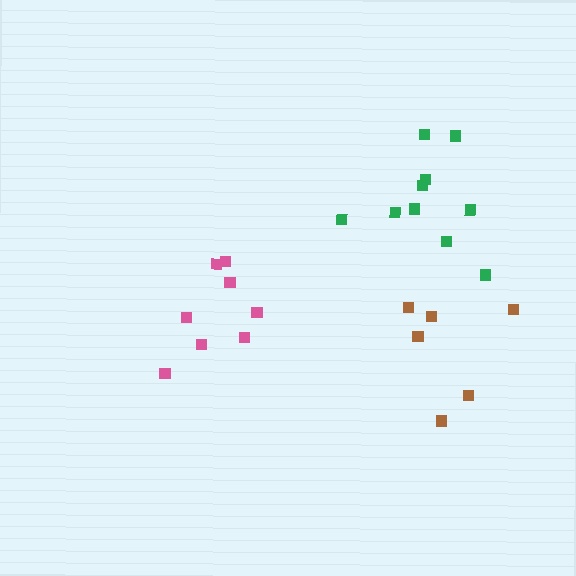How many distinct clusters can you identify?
There are 3 distinct clusters.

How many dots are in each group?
Group 1: 8 dots, Group 2: 6 dots, Group 3: 10 dots (24 total).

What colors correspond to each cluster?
The clusters are colored: pink, brown, green.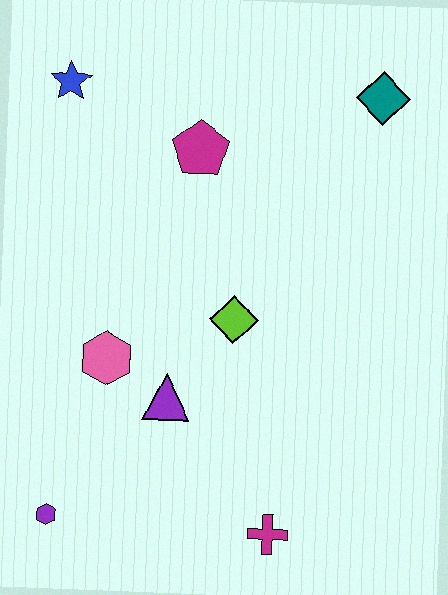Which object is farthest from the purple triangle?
The teal diamond is farthest from the purple triangle.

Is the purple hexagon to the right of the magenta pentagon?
No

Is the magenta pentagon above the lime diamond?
Yes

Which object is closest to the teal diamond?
The magenta pentagon is closest to the teal diamond.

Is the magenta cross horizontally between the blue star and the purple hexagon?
No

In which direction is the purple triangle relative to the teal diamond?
The purple triangle is below the teal diamond.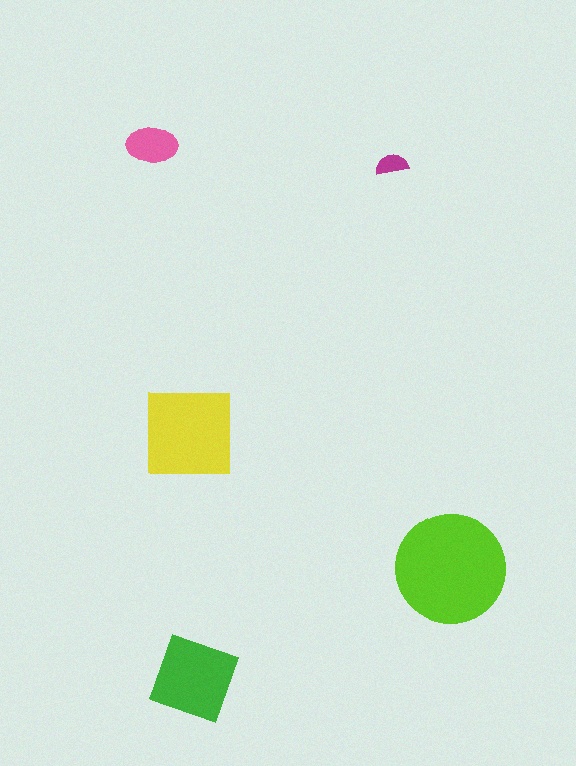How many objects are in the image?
There are 5 objects in the image.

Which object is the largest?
The lime circle.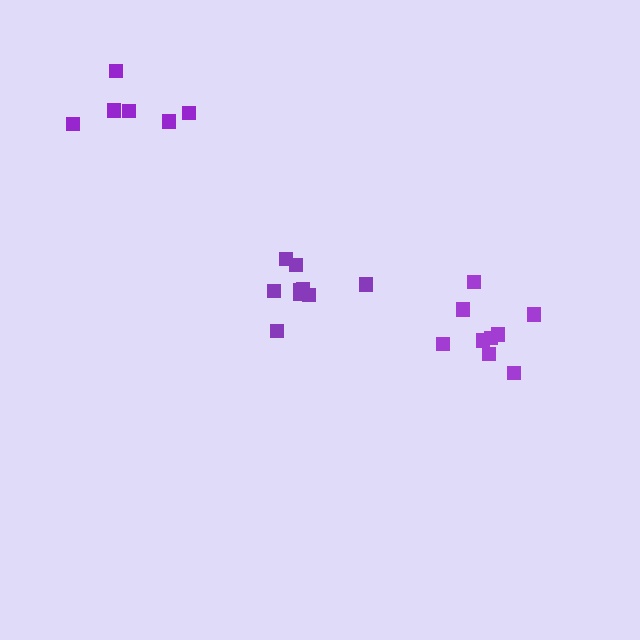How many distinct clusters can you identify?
There are 3 distinct clusters.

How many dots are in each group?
Group 1: 6 dots, Group 2: 9 dots, Group 3: 9 dots (24 total).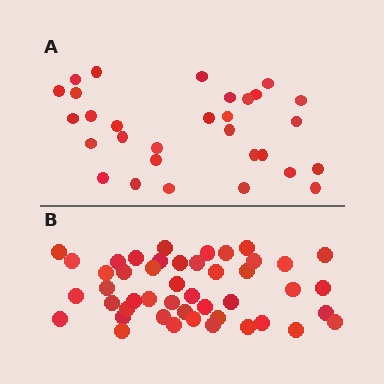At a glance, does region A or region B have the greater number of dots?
Region B (the bottom region) has more dots.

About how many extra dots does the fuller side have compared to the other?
Region B has approximately 15 more dots than region A.